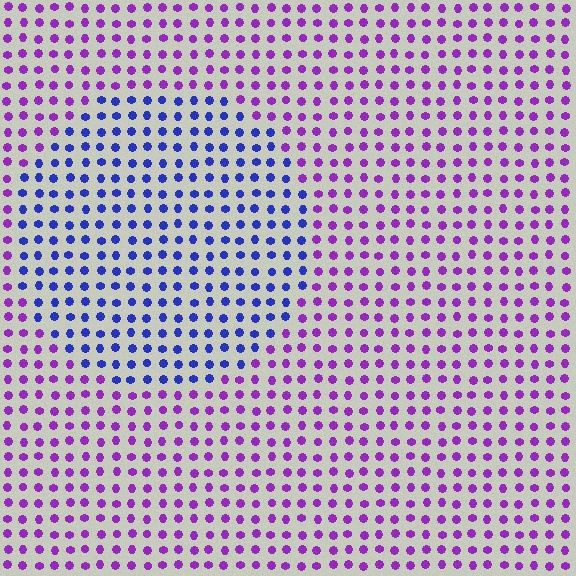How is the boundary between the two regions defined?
The boundary is defined purely by a slight shift in hue (about 50 degrees). Spacing, size, and orientation are identical on both sides.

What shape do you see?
I see a circle.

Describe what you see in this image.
The image is filled with small purple elements in a uniform arrangement. A circle-shaped region is visible where the elements are tinted to a slightly different hue, forming a subtle color boundary.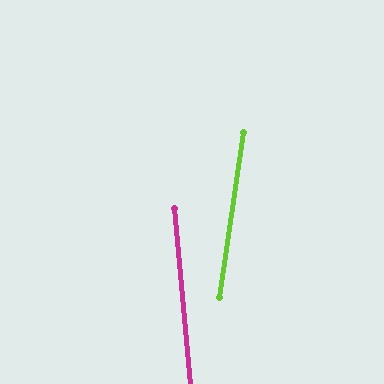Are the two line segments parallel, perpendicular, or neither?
Neither parallel nor perpendicular — they differ by about 14°.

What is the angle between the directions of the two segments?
Approximately 14 degrees.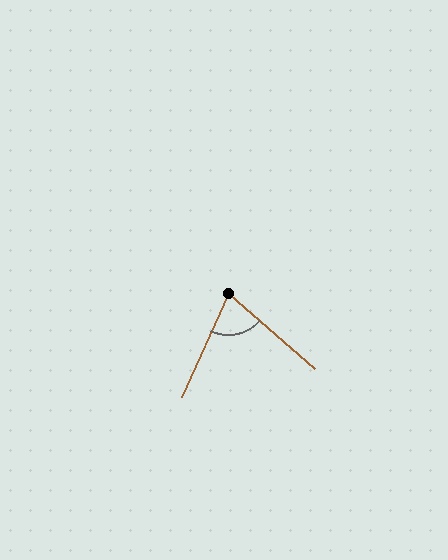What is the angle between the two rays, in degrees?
Approximately 73 degrees.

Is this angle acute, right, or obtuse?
It is acute.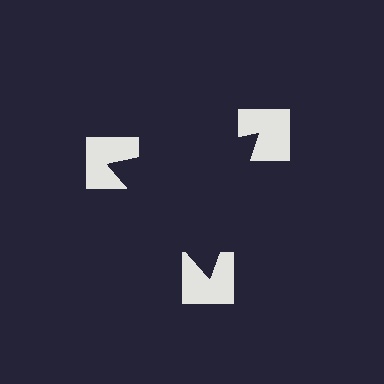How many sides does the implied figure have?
3 sides.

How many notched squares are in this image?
There are 3 — one at each vertex of the illusory triangle.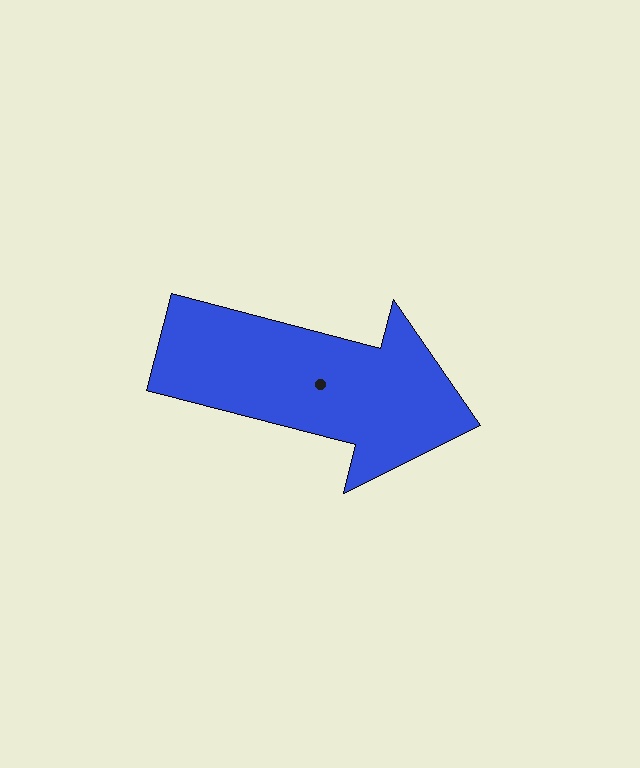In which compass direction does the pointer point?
East.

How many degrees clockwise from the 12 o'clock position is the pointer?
Approximately 105 degrees.